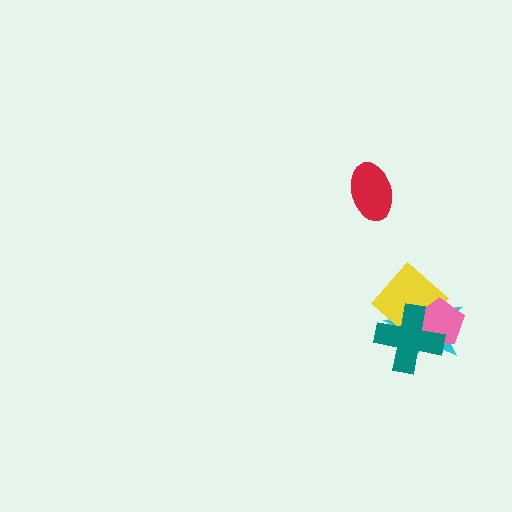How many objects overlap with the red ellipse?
0 objects overlap with the red ellipse.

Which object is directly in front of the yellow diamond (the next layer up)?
The pink pentagon is directly in front of the yellow diamond.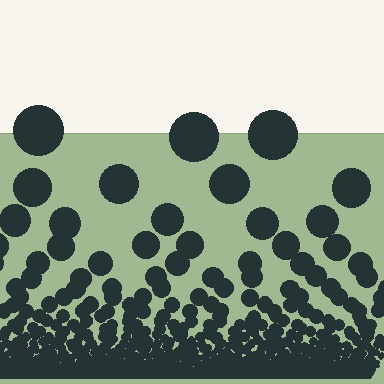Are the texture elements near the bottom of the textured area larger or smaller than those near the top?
Smaller. The gradient is inverted — elements near the bottom are smaller and denser.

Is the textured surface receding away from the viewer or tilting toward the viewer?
The surface appears to tilt toward the viewer. Texture elements get larger and sparser toward the top.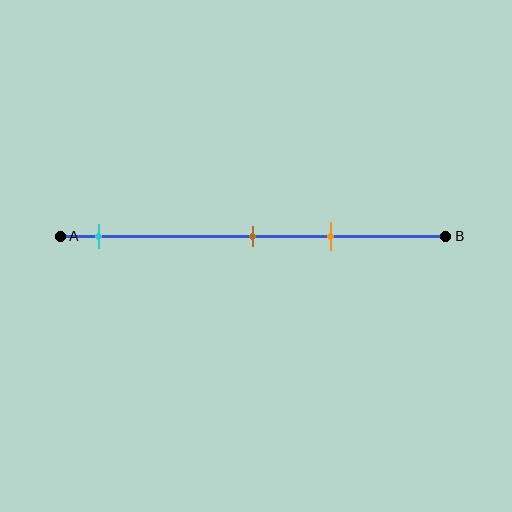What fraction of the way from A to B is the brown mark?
The brown mark is approximately 50% (0.5) of the way from A to B.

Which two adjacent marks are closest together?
The brown and orange marks are the closest adjacent pair.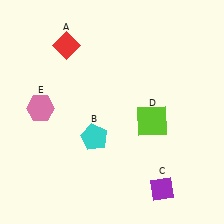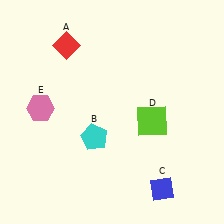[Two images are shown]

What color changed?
The diamond (C) changed from purple in Image 1 to blue in Image 2.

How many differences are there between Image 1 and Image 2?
There is 1 difference between the two images.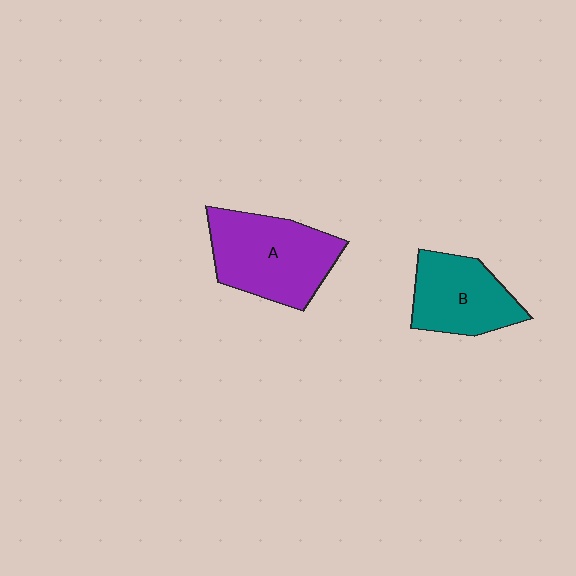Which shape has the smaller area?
Shape B (teal).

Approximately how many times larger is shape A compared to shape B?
Approximately 1.3 times.